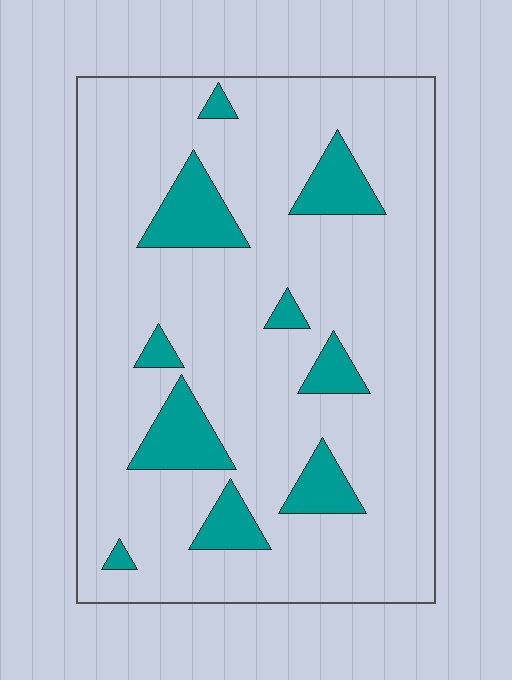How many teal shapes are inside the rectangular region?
10.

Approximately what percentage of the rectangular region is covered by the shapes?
Approximately 15%.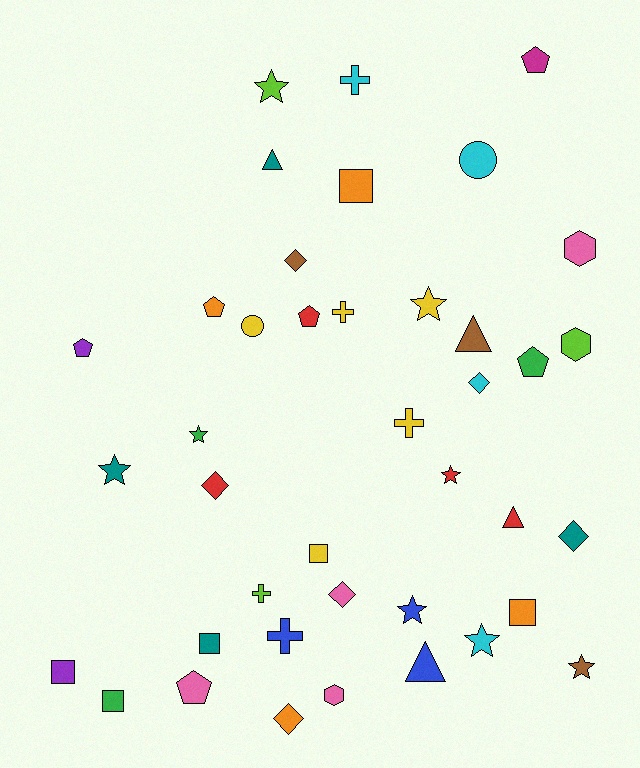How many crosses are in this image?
There are 5 crosses.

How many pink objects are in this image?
There are 4 pink objects.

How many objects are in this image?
There are 40 objects.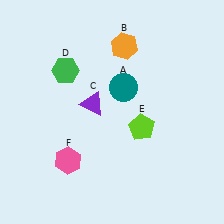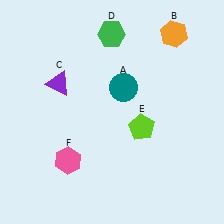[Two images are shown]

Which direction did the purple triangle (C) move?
The purple triangle (C) moved left.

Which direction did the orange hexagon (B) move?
The orange hexagon (B) moved right.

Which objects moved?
The objects that moved are: the orange hexagon (B), the purple triangle (C), the green hexagon (D).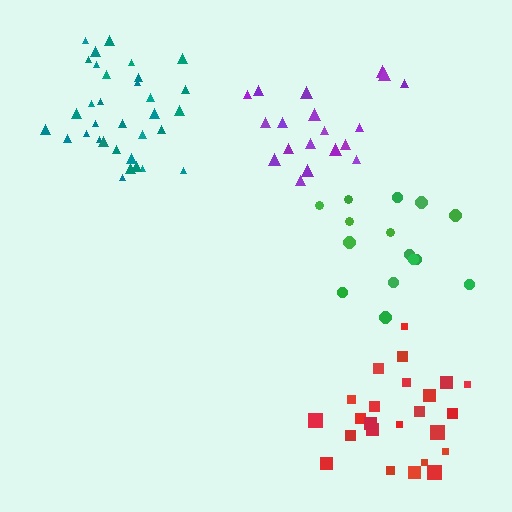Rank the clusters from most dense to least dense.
teal, red, purple, green.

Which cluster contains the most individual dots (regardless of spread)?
Teal (34).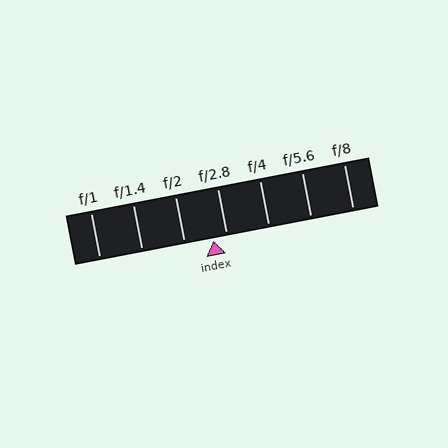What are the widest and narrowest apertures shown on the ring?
The widest aperture shown is f/1 and the narrowest is f/8.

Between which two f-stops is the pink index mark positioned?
The index mark is between f/2 and f/2.8.